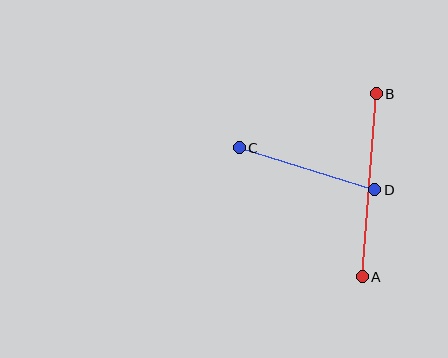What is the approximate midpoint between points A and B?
The midpoint is at approximately (369, 185) pixels.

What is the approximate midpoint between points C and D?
The midpoint is at approximately (307, 169) pixels.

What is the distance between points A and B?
The distance is approximately 184 pixels.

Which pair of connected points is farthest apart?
Points A and B are farthest apart.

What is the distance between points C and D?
The distance is approximately 142 pixels.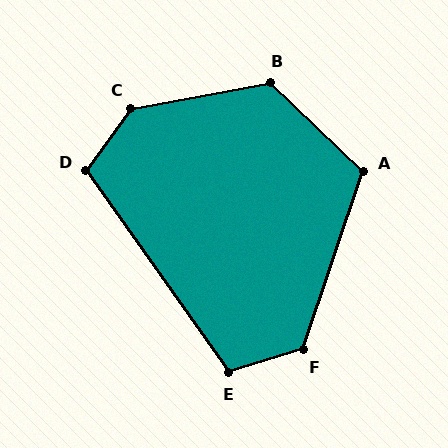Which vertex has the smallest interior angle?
E, at approximately 108 degrees.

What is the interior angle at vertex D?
Approximately 109 degrees (obtuse).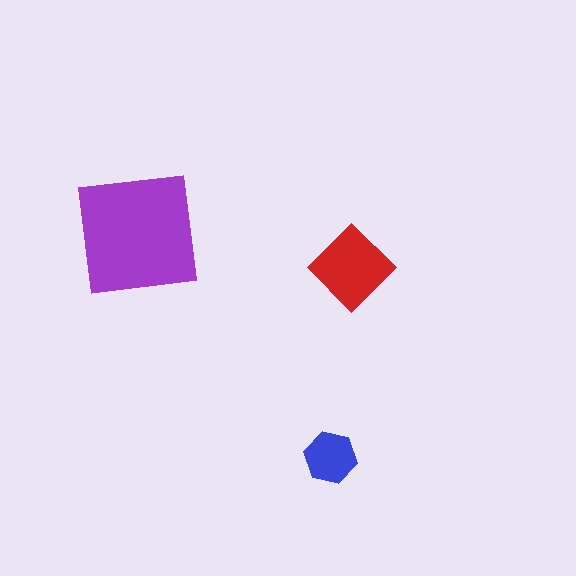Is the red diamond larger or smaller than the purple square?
Smaller.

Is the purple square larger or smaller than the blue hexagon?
Larger.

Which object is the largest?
The purple square.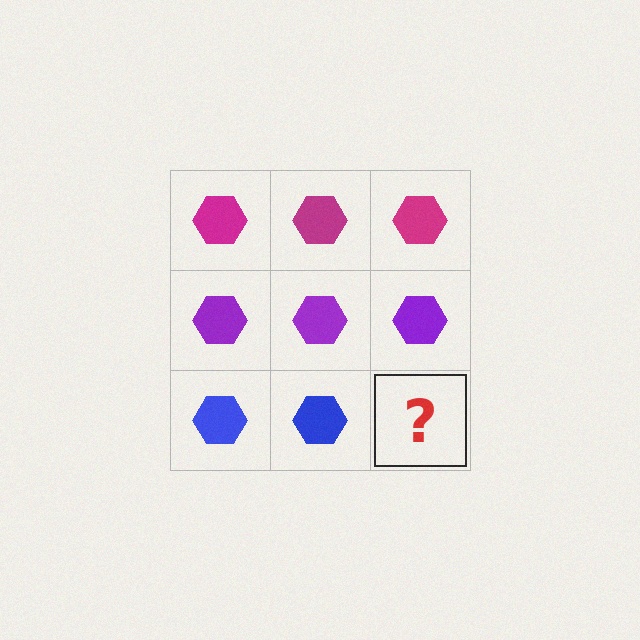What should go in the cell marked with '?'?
The missing cell should contain a blue hexagon.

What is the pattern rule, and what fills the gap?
The rule is that each row has a consistent color. The gap should be filled with a blue hexagon.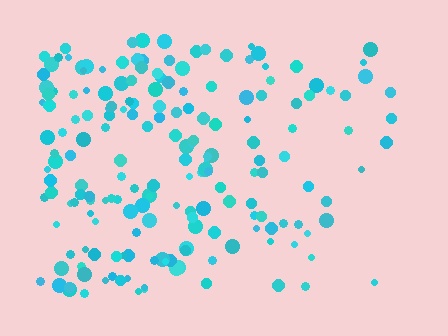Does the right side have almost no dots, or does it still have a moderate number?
Still a moderate number, just noticeably fewer than the left.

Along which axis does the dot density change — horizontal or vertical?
Horizontal.